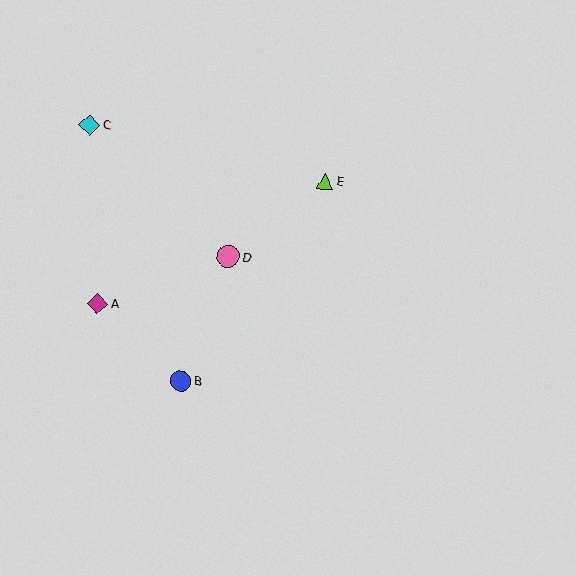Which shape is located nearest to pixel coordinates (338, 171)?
The lime triangle (labeled E) at (325, 181) is nearest to that location.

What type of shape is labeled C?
Shape C is a cyan diamond.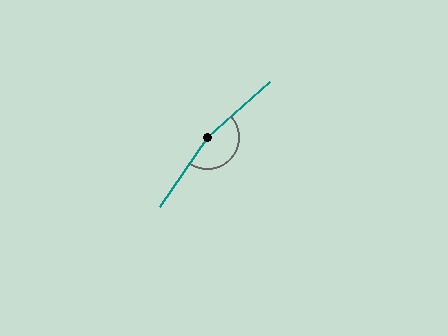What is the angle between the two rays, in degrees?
Approximately 166 degrees.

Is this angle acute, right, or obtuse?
It is obtuse.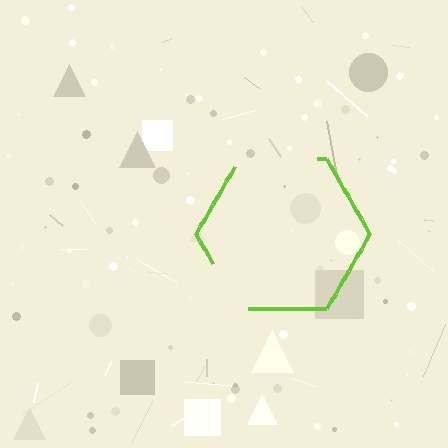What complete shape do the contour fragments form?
The contour fragments form a hexagon.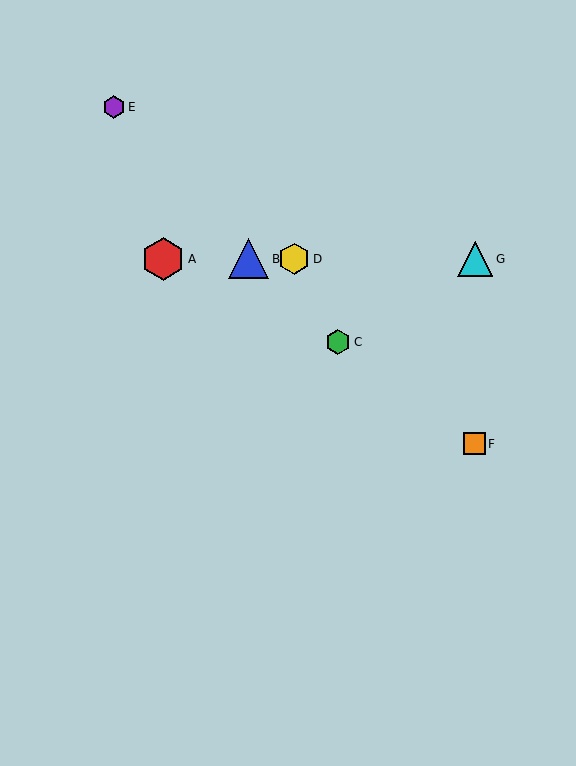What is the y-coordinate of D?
Object D is at y≈259.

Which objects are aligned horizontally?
Objects A, B, D, G are aligned horizontally.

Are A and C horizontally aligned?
No, A is at y≈259 and C is at y≈342.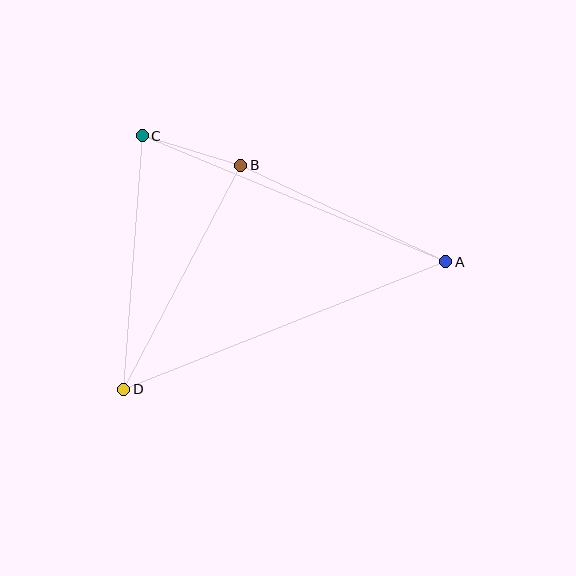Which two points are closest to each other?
Points B and C are closest to each other.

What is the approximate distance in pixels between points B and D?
The distance between B and D is approximately 253 pixels.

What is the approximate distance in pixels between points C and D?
The distance between C and D is approximately 255 pixels.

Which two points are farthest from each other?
Points A and D are farthest from each other.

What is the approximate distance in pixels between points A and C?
The distance between A and C is approximately 329 pixels.